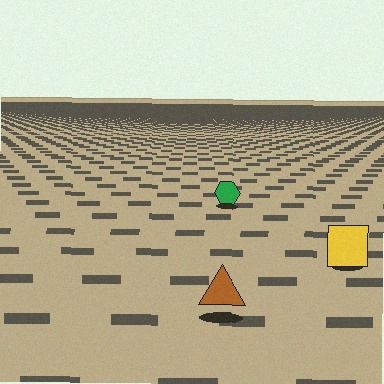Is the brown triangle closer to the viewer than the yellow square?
Yes. The brown triangle is closer — you can tell from the texture gradient: the ground texture is coarser near it.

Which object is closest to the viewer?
The brown triangle is closest. The texture marks near it are larger and more spread out.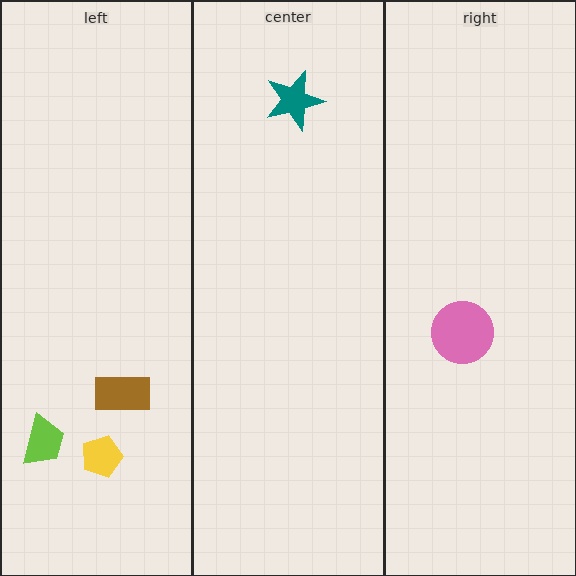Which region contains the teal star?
The center region.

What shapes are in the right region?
The pink circle.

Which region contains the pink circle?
The right region.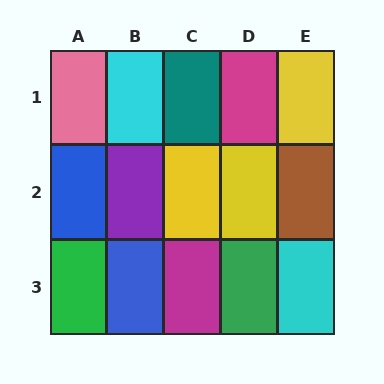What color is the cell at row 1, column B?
Cyan.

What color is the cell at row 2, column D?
Yellow.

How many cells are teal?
1 cell is teal.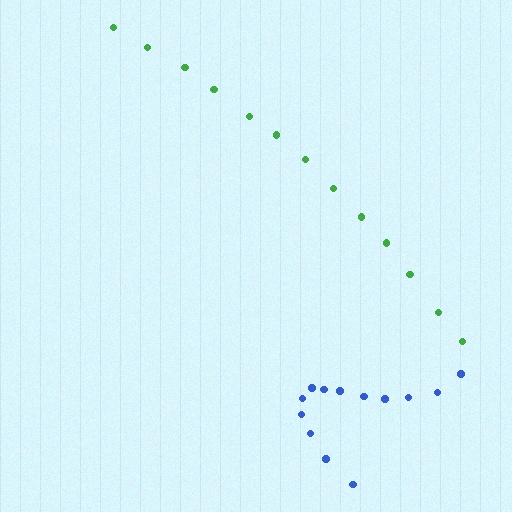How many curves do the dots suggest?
There are 2 distinct paths.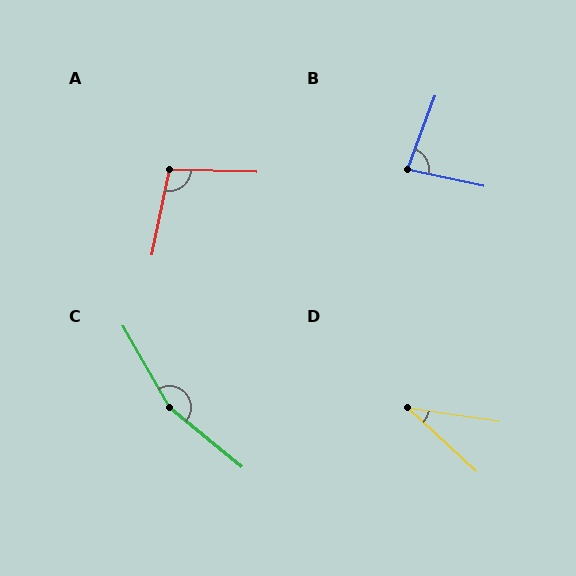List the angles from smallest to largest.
D (35°), B (82°), A (100°), C (159°).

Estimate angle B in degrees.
Approximately 82 degrees.